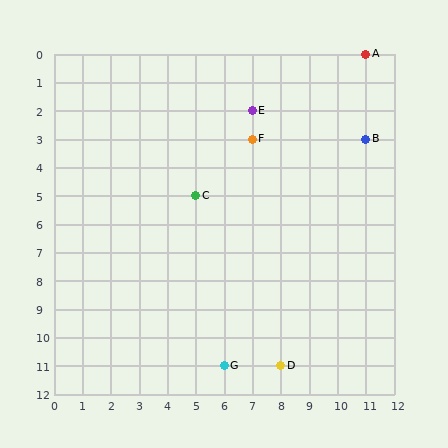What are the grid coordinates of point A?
Point A is at grid coordinates (11, 0).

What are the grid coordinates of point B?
Point B is at grid coordinates (11, 3).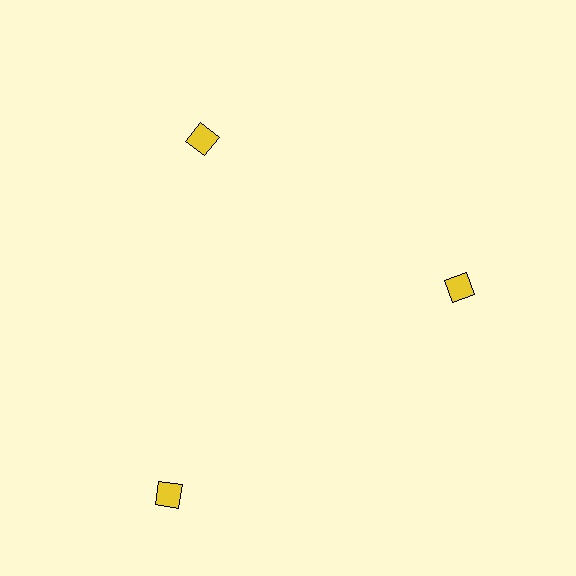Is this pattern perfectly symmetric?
No. The 3 yellow diamonds are arranged in a ring, but one element near the 7 o'clock position is pushed outward from the center, breaking the 3-fold rotational symmetry.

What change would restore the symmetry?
The symmetry would be restored by moving it inward, back onto the ring so that all 3 diamonds sit at equal angles and equal distance from the center.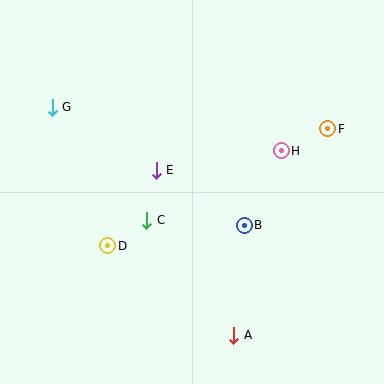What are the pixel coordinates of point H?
Point H is at (281, 151).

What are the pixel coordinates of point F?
Point F is at (328, 129).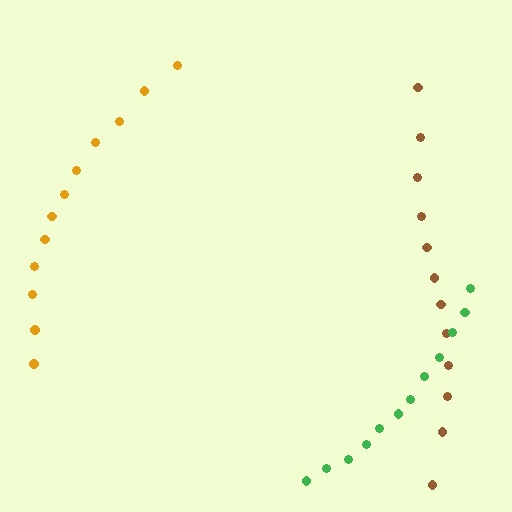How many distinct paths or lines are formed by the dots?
There are 3 distinct paths.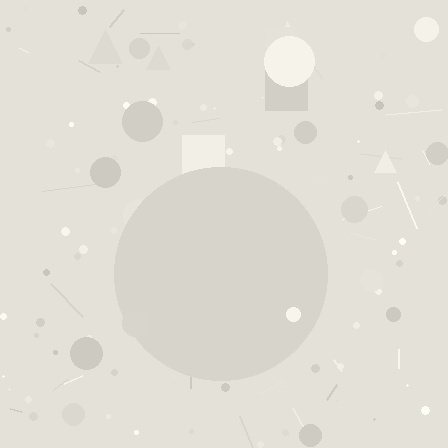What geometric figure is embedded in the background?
A circle is embedded in the background.